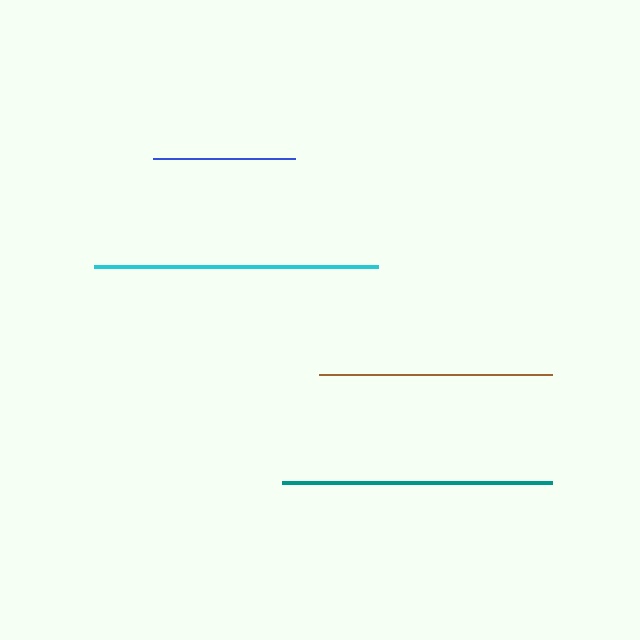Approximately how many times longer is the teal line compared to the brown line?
The teal line is approximately 1.2 times the length of the brown line.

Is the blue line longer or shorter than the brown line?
The brown line is longer than the blue line.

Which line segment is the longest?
The cyan line is the longest at approximately 284 pixels.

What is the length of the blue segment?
The blue segment is approximately 142 pixels long.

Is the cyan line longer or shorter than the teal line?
The cyan line is longer than the teal line.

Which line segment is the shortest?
The blue line is the shortest at approximately 142 pixels.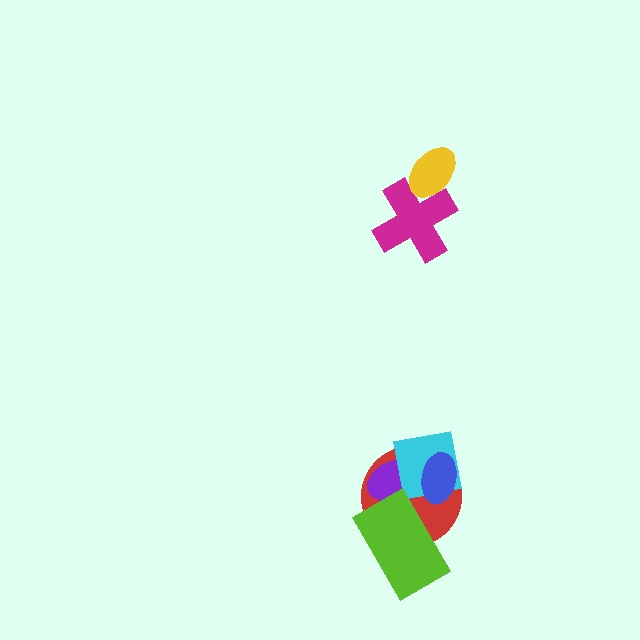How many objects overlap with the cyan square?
3 objects overlap with the cyan square.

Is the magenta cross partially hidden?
Yes, it is partially covered by another shape.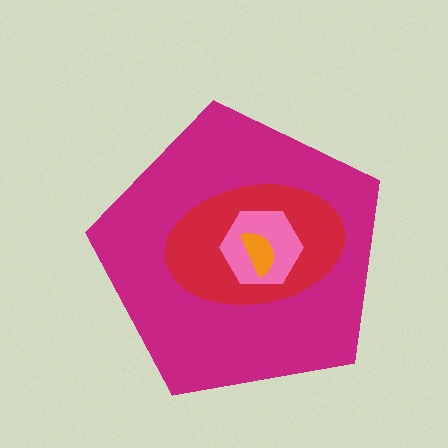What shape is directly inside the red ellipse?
The pink hexagon.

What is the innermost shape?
The orange semicircle.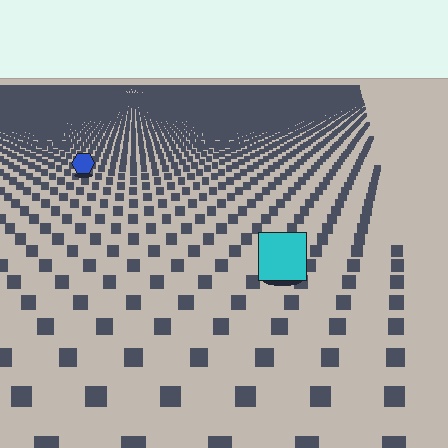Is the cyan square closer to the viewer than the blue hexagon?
Yes. The cyan square is closer — you can tell from the texture gradient: the ground texture is coarser near it.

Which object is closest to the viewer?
The cyan square is closest. The texture marks near it are larger and more spread out.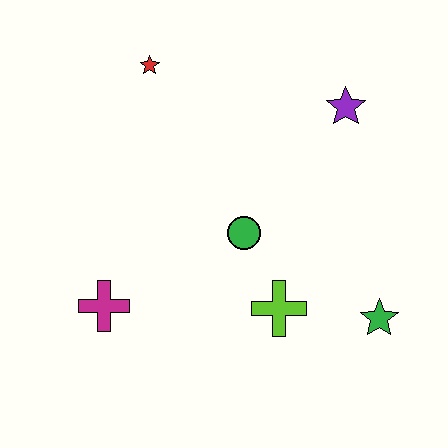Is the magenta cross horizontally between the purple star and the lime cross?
No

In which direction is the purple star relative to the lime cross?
The purple star is above the lime cross.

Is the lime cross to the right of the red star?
Yes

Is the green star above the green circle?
No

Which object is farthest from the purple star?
The magenta cross is farthest from the purple star.